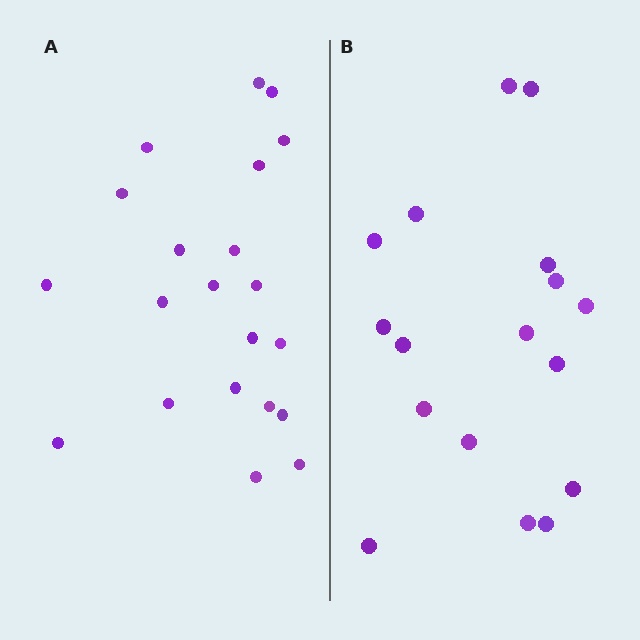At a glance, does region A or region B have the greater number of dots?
Region A (the left region) has more dots.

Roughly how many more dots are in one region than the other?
Region A has about 4 more dots than region B.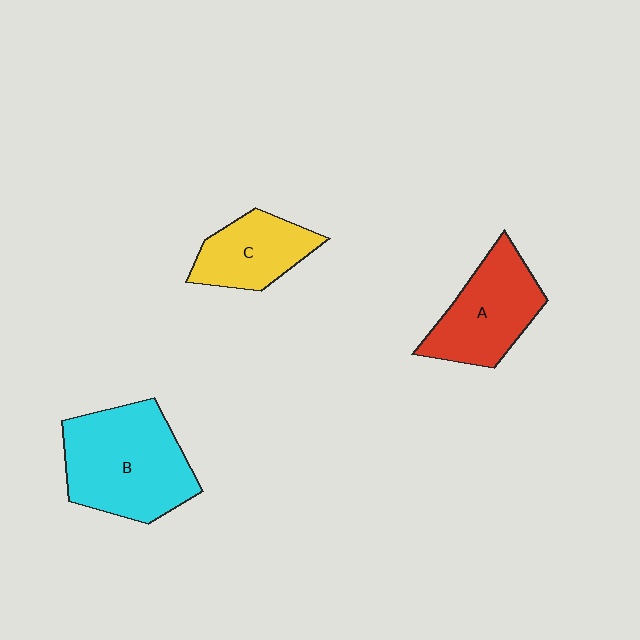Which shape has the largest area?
Shape B (cyan).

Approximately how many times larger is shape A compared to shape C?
Approximately 1.3 times.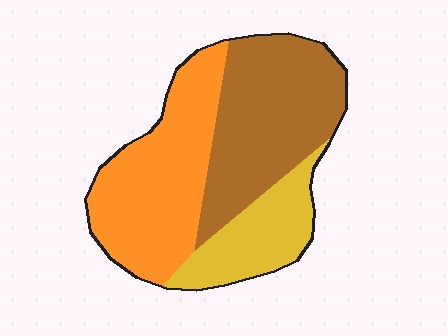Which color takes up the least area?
Yellow, at roughly 20%.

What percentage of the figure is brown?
Brown covers 40% of the figure.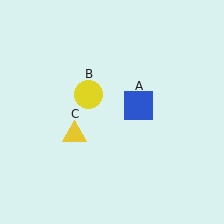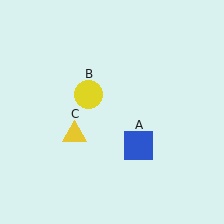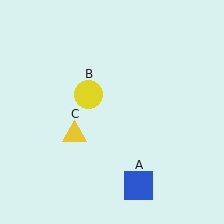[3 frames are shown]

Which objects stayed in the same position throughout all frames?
Yellow circle (object B) and yellow triangle (object C) remained stationary.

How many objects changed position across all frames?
1 object changed position: blue square (object A).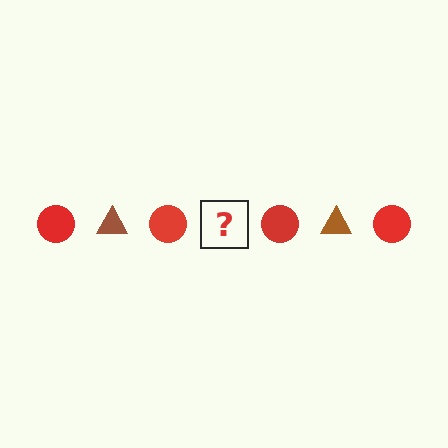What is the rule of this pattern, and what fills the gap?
The rule is that the pattern alternates between red circle and brown triangle. The gap should be filled with a brown triangle.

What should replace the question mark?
The question mark should be replaced with a brown triangle.